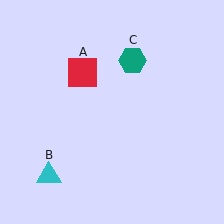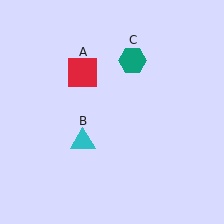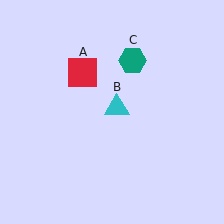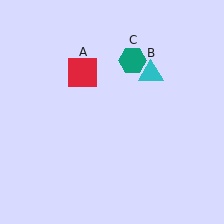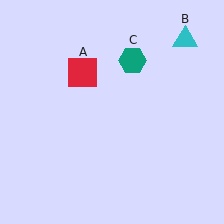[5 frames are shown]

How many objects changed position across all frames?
1 object changed position: cyan triangle (object B).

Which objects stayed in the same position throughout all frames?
Red square (object A) and teal hexagon (object C) remained stationary.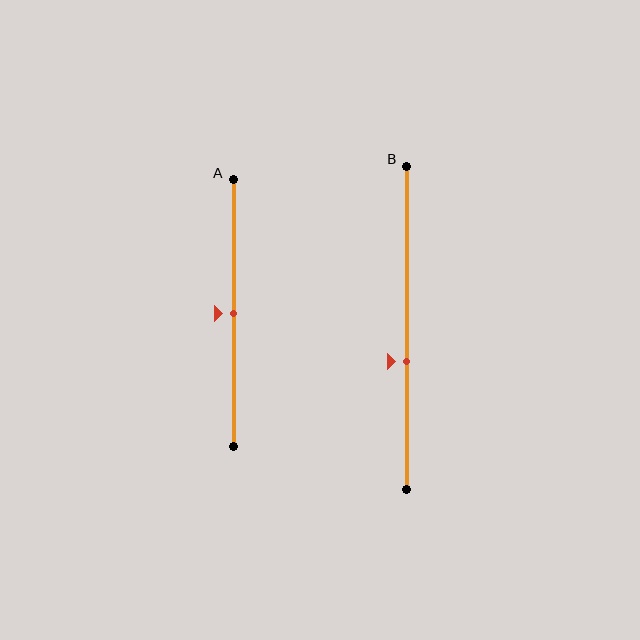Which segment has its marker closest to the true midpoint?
Segment A has its marker closest to the true midpoint.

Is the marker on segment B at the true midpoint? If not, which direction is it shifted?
No, the marker on segment B is shifted downward by about 10% of the segment length.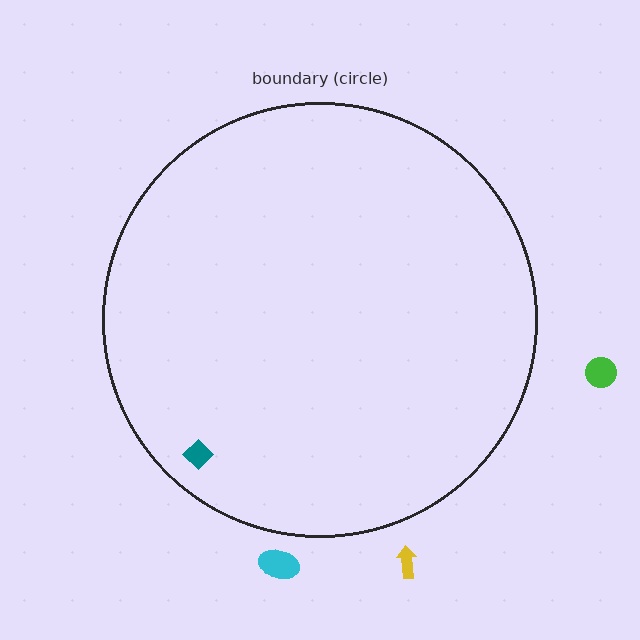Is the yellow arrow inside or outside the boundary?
Outside.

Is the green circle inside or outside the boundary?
Outside.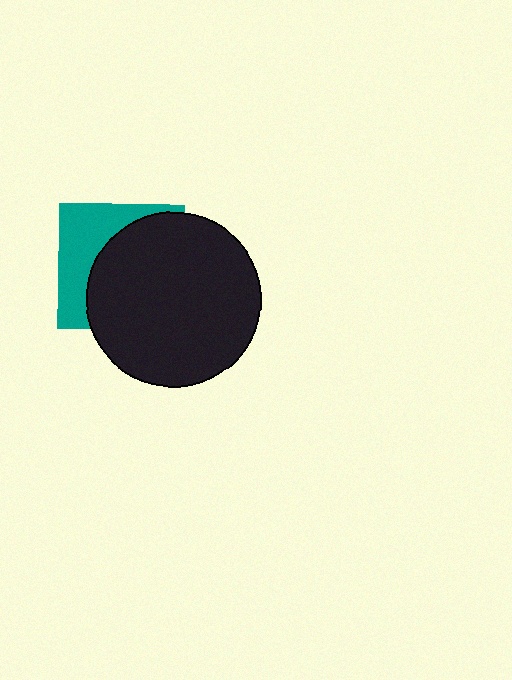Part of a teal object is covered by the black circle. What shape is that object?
It is a square.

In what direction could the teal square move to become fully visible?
The teal square could move left. That would shift it out from behind the black circle entirely.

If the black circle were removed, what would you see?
You would see the complete teal square.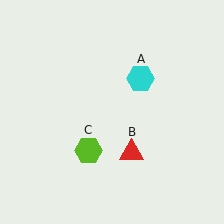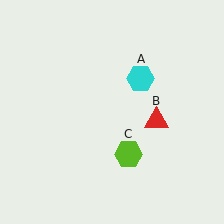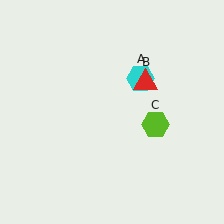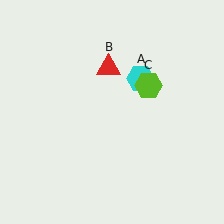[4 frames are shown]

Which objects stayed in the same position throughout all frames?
Cyan hexagon (object A) remained stationary.